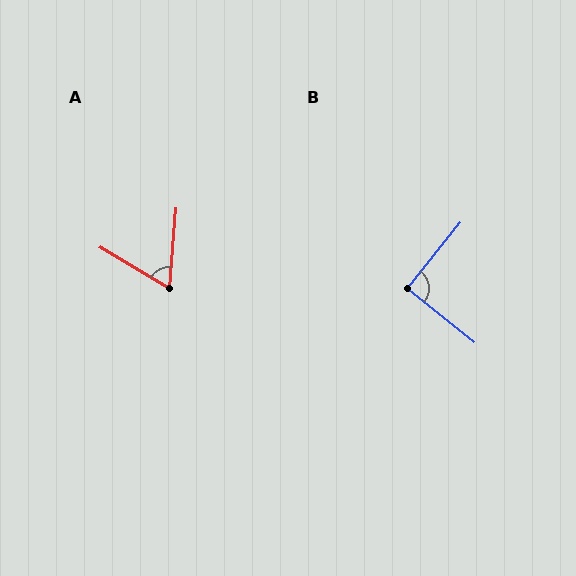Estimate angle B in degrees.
Approximately 90 degrees.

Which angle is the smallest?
A, at approximately 64 degrees.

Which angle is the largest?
B, at approximately 90 degrees.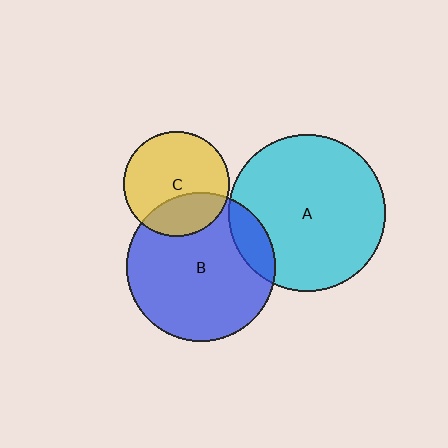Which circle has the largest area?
Circle A (cyan).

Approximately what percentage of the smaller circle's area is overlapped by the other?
Approximately 30%.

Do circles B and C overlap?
Yes.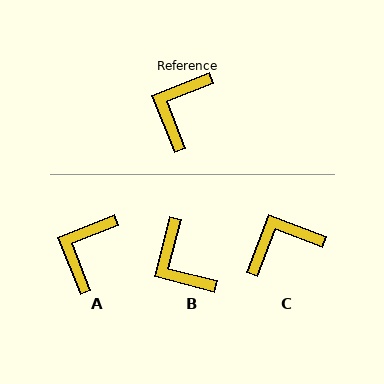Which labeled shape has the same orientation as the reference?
A.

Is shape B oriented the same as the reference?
No, it is off by about 54 degrees.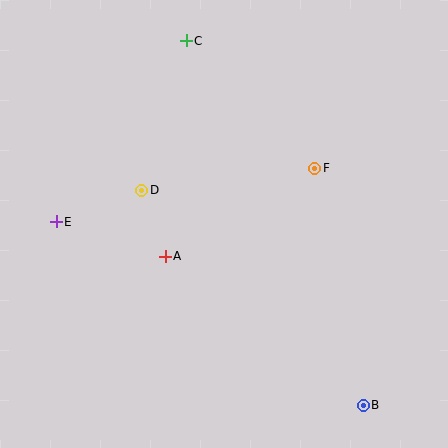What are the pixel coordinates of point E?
Point E is at (56, 222).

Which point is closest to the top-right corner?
Point F is closest to the top-right corner.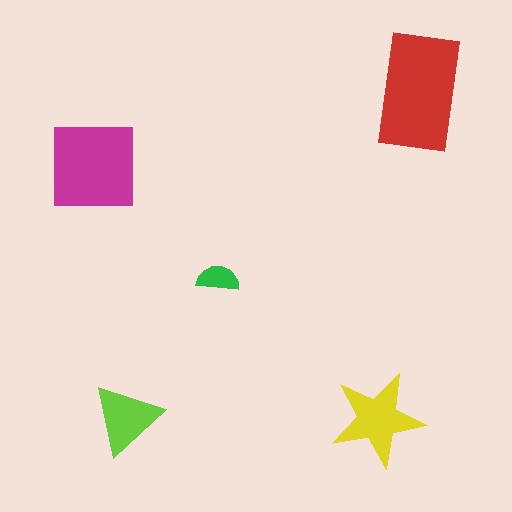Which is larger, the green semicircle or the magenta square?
The magenta square.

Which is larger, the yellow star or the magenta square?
The magenta square.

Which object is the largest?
The red rectangle.